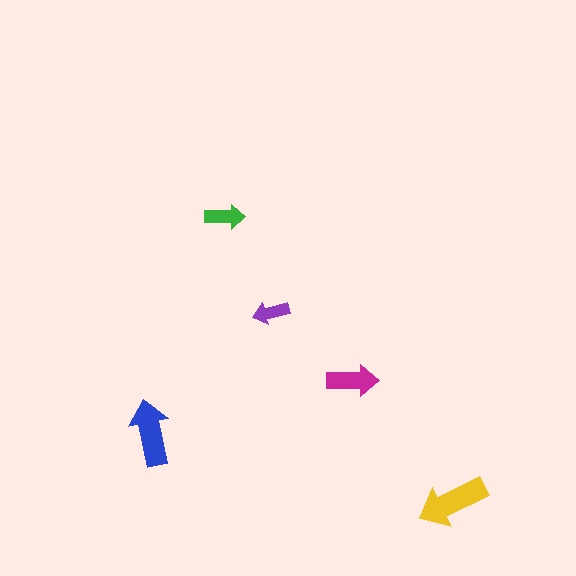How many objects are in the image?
There are 5 objects in the image.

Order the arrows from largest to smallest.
the yellow one, the blue one, the magenta one, the green one, the purple one.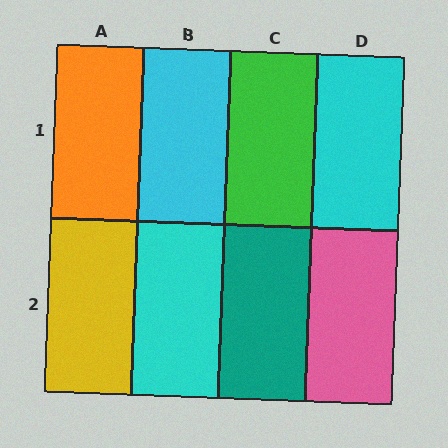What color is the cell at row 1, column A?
Orange.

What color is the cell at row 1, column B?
Cyan.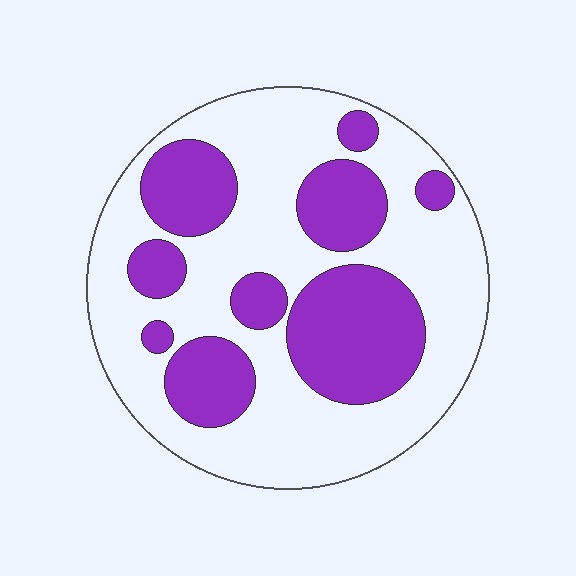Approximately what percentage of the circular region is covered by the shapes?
Approximately 35%.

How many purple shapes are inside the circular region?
9.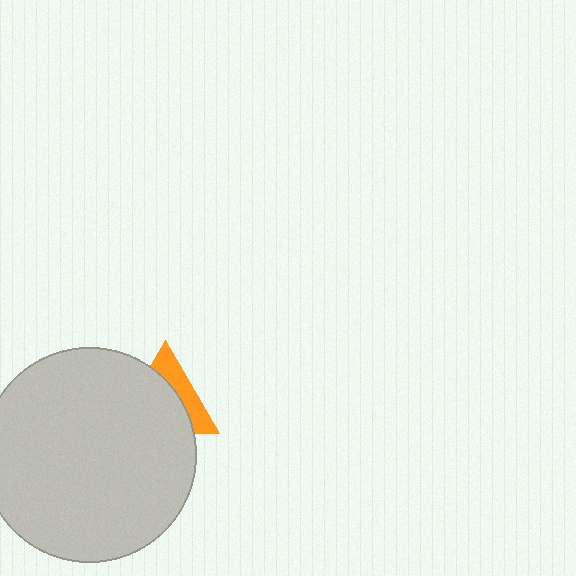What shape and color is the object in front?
The object in front is a light gray circle.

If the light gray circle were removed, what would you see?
You would see the complete orange triangle.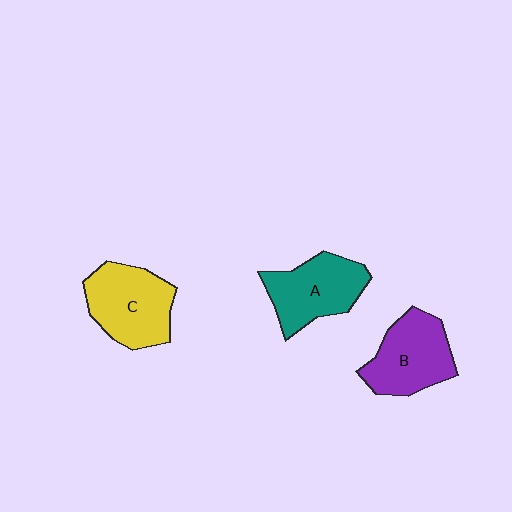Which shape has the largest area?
Shape C (yellow).